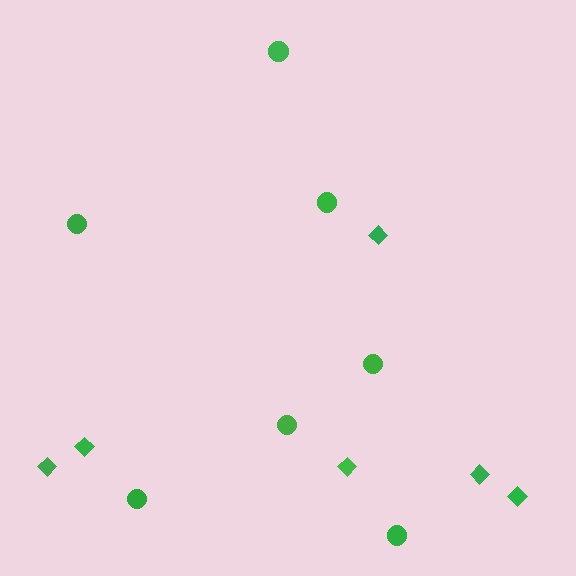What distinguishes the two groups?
There are 2 groups: one group of circles (7) and one group of diamonds (6).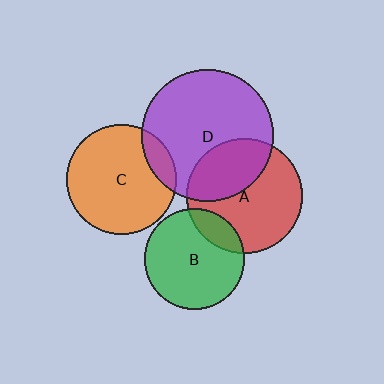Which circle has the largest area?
Circle D (purple).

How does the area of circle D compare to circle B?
Approximately 1.7 times.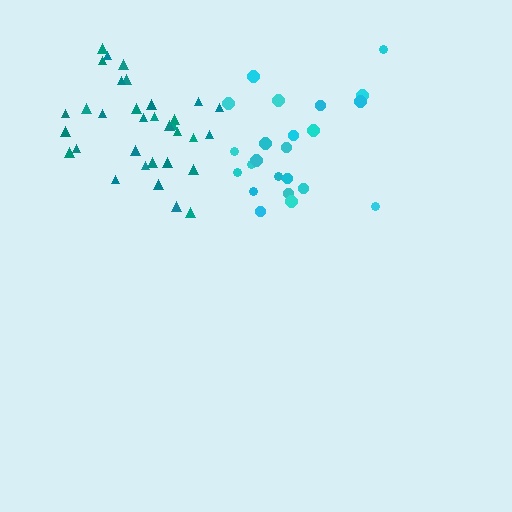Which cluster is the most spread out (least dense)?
Cyan.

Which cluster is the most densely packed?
Teal.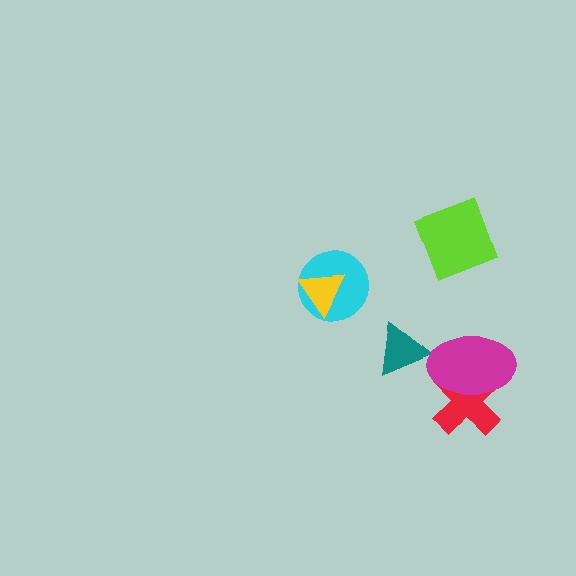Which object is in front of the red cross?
The magenta ellipse is in front of the red cross.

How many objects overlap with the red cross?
1 object overlaps with the red cross.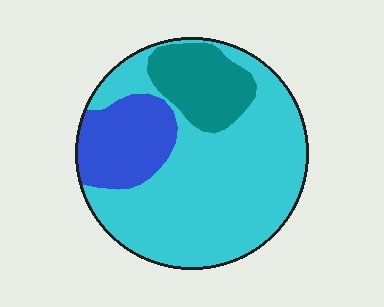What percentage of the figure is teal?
Teal takes up less than a sixth of the figure.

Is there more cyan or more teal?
Cyan.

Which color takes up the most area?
Cyan, at roughly 65%.